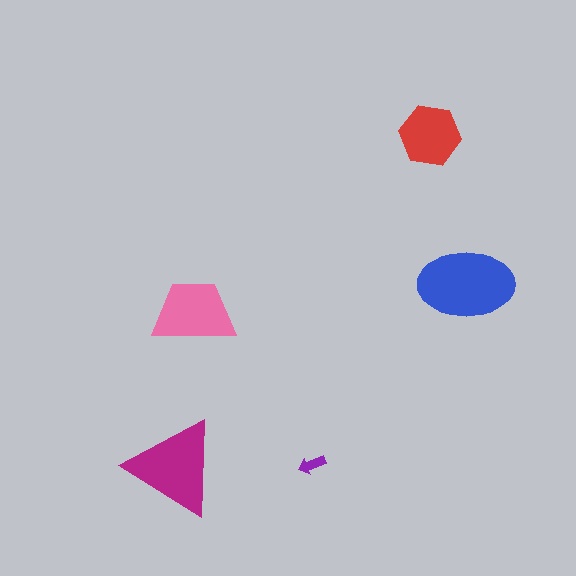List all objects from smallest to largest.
The purple arrow, the red hexagon, the pink trapezoid, the magenta triangle, the blue ellipse.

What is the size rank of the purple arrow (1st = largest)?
5th.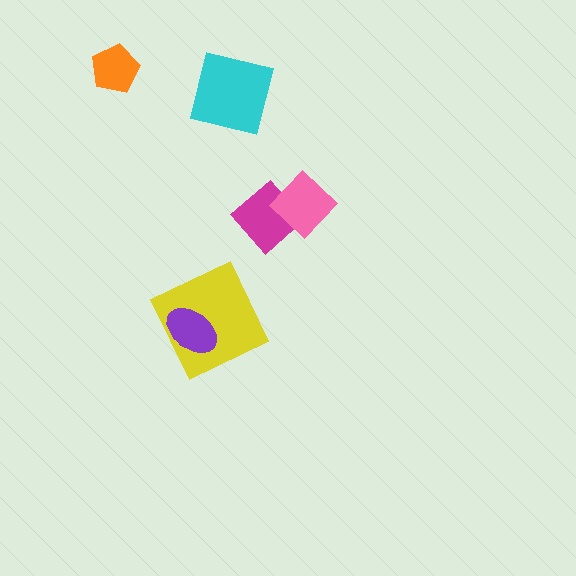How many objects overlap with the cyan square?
0 objects overlap with the cyan square.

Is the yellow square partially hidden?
Yes, it is partially covered by another shape.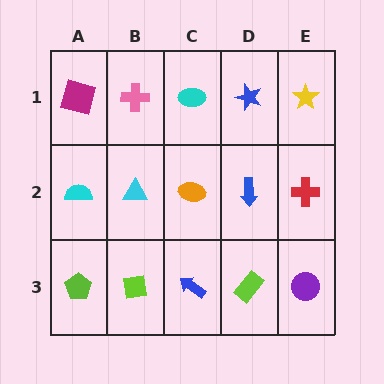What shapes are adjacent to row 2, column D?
A blue star (row 1, column D), a lime rectangle (row 3, column D), an orange ellipse (row 2, column C), a red cross (row 2, column E).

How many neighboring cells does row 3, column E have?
2.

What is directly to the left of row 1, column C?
A pink cross.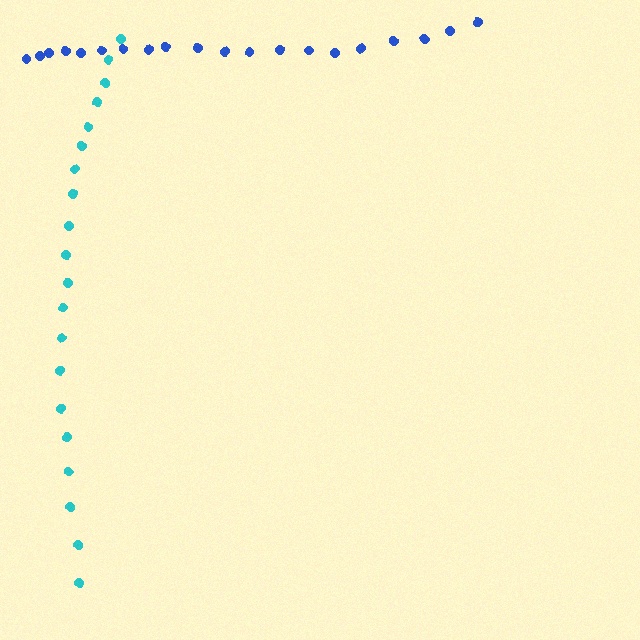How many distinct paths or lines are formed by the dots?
There are 2 distinct paths.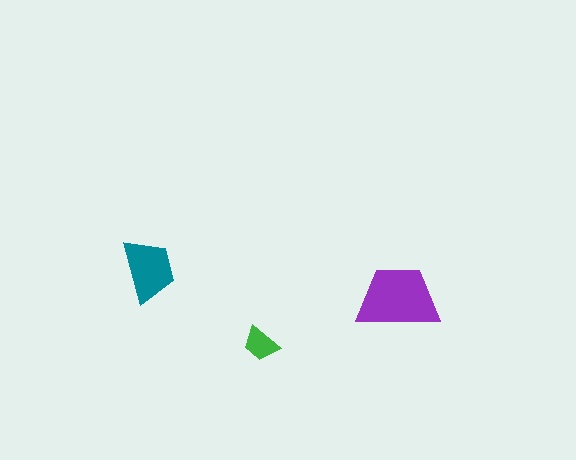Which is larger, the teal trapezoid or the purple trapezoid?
The purple one.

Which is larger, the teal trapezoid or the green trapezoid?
The teal one.